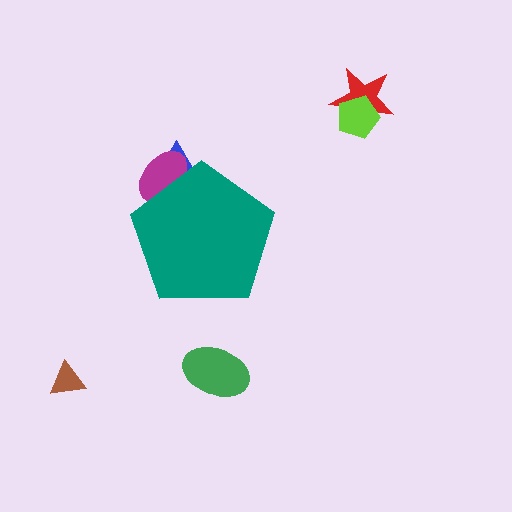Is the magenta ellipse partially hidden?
Yes, the magenta ellipse is partially hidden behind the teal pentagon.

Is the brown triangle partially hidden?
No, the brown triangle is fully visible.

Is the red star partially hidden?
No, the red star is fully visible.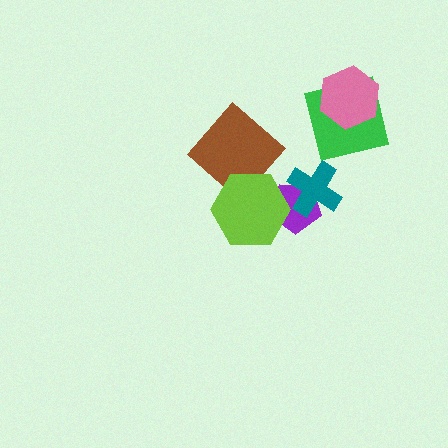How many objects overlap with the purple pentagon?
2 objects overlap with the purple pentagon.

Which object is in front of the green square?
The pink hexagon is in front of the green square.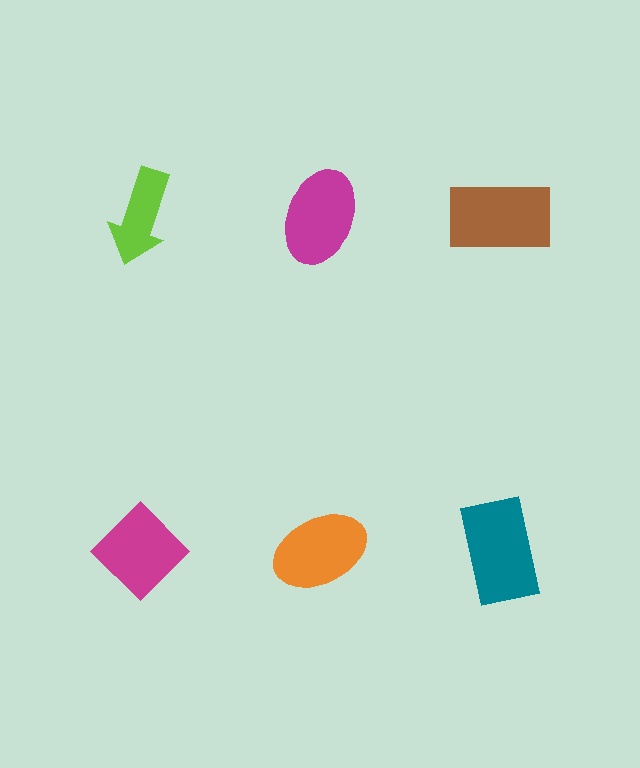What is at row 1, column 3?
A brown rectangle.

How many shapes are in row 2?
3 shapes.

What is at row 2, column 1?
A magenta diamond.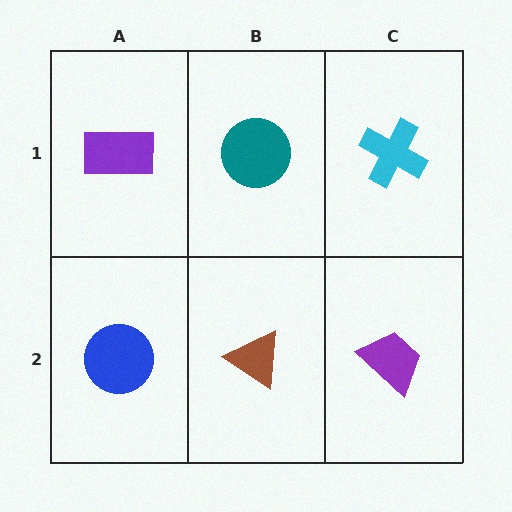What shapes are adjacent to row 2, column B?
A teal circle (row 1, column B), a blue circle (row 2, column A), a purple trapezoid (row 2, column C).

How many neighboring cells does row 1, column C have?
2.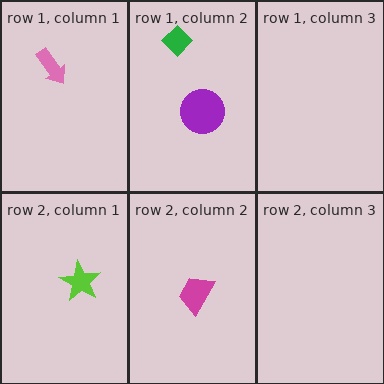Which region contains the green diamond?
The row 1, column 2 region.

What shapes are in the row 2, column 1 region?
The lime star.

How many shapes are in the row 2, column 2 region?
1.